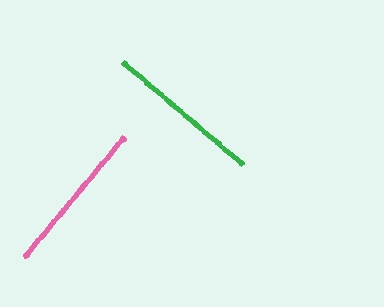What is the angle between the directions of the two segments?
Approximately 89 degrees.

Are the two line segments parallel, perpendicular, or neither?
Perpendicular — they meet at approximately 89°.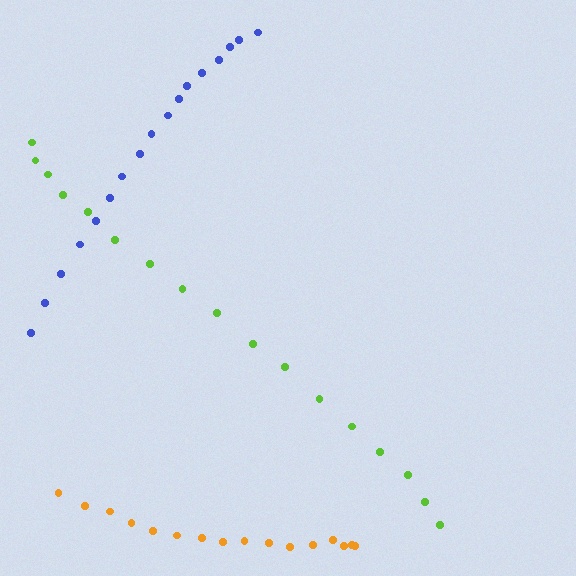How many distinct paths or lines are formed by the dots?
There are 3 distinct paths.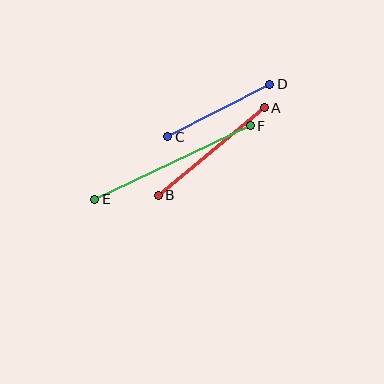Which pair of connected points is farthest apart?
Points E and F are farthest apart.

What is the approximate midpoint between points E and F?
The midpoint is at approximately (172, 162) pixels.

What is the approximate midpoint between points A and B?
The midpoint is at approximately (211, 152) pixels.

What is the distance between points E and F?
The distance is approximately 172 pixels.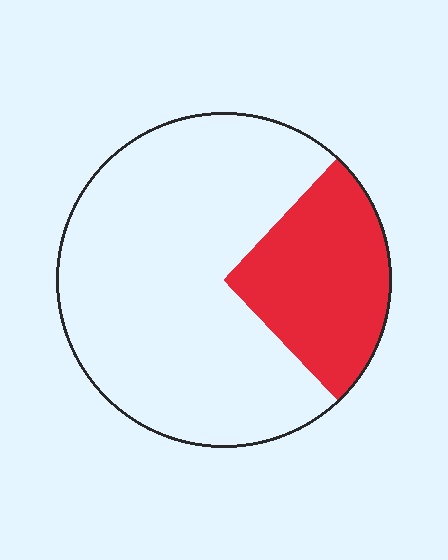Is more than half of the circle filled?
No.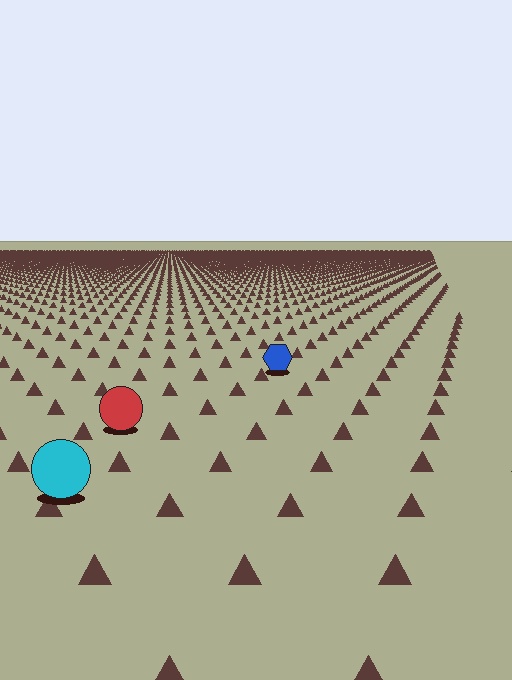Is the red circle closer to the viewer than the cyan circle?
No. The cyan circle is closer — you can tell from the texture gradient: the ground texture is coarser near it.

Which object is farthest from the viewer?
The blue hexagon is farthest from the viewer. It appears smaller and the ground texture around it is denser.